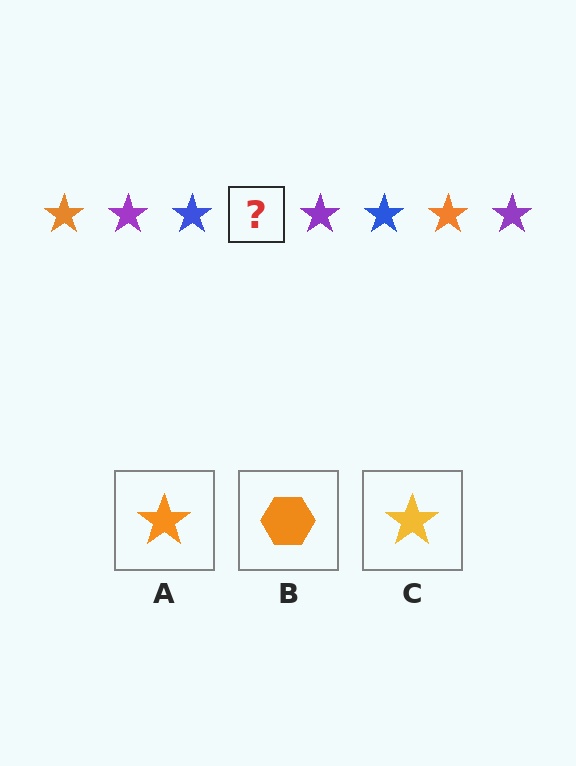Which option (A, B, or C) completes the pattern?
A.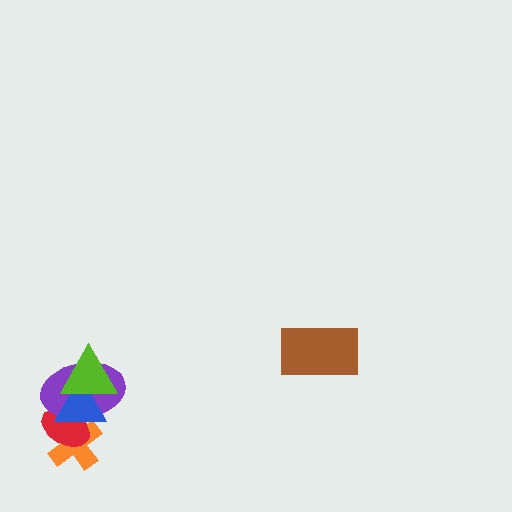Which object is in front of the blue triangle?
The lime triangle is in front of the blue triangle.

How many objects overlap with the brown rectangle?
0 objects overlap with the brown rectangle.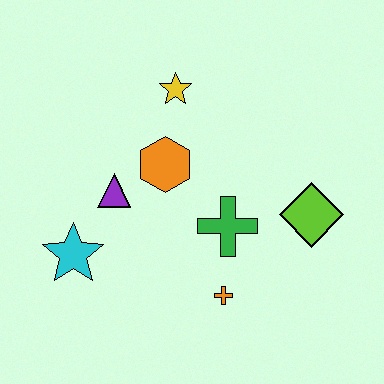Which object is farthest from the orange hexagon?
The lime diamond is farthest from the orange hexagon.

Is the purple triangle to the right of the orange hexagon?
No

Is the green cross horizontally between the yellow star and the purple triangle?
No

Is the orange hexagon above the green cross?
Yes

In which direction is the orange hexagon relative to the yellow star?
The orange hexagon is below the yellow star.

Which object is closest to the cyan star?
The purple triangle is closest to the cyan star.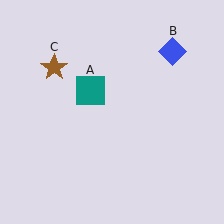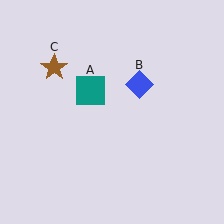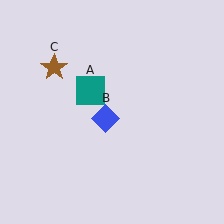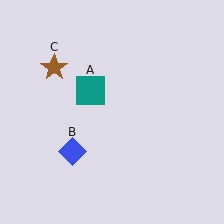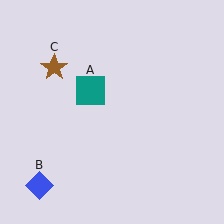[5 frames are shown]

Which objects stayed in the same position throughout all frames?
Teal square (object A) and brown star (object C) remained stationary.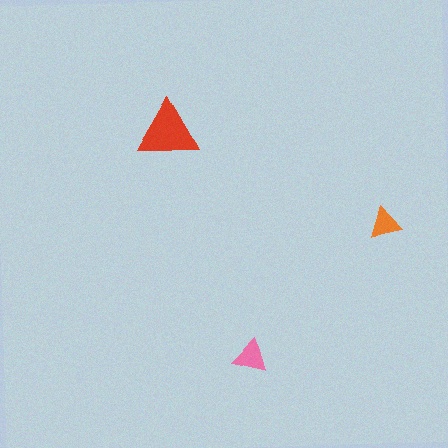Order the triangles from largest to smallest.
the red one, the pink one, the orange one.